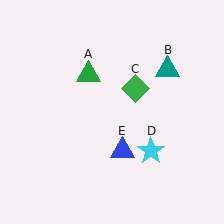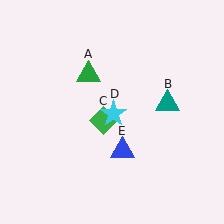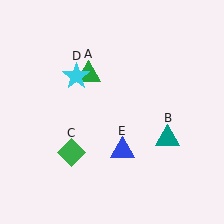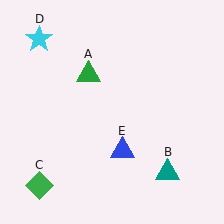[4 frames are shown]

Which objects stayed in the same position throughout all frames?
Green triangle (object A) and blue triangle (object E) remained stationary.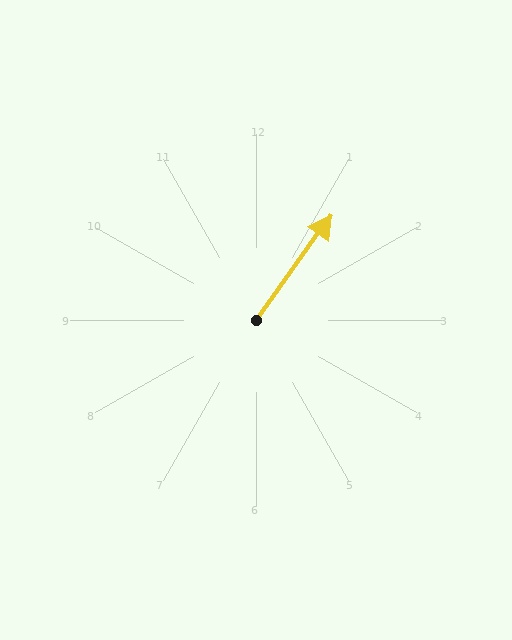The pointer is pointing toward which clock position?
Roughly 1 o'clock.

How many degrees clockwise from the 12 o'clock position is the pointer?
Approximately 36 degrees.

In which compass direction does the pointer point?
Northeast.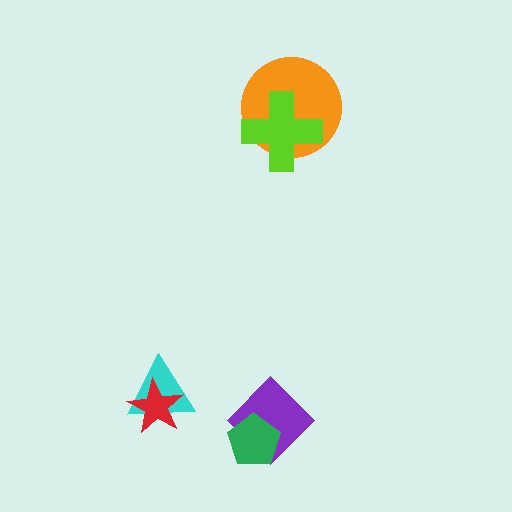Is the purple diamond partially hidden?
Yes, it is partially covered by another shape.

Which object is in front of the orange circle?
The lime cross is in front of the orange circle.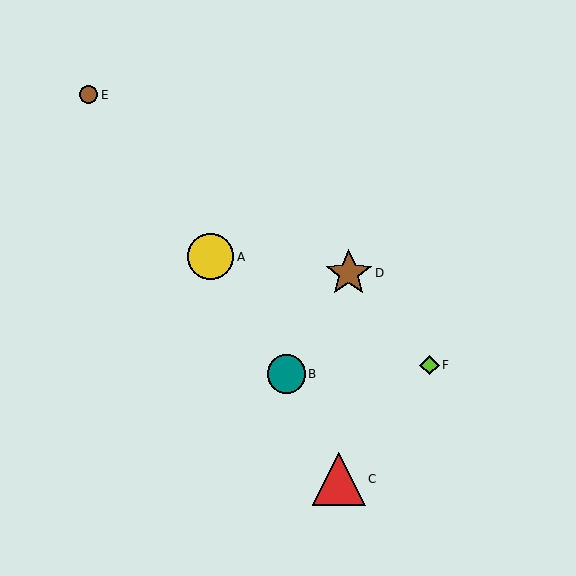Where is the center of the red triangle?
The center of the red triangle is at (339, 479).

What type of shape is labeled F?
Shape F is a lime diamond.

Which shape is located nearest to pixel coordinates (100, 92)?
The brown circle (labeled E) at (89, 95) is nearest to that location.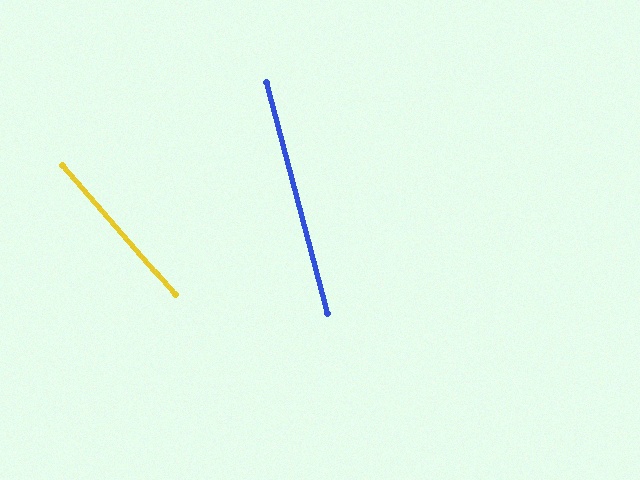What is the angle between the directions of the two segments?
Approximately 26 degrees.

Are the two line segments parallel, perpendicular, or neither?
Neither parallel nor perpendicular — they differ by about 26°.